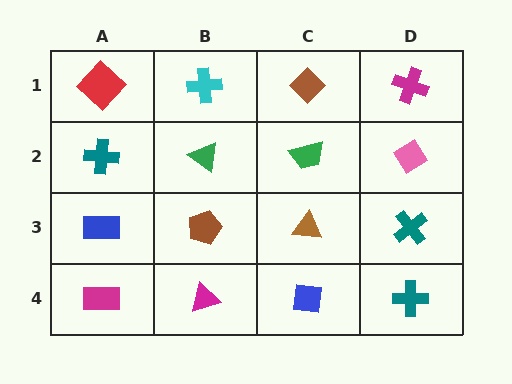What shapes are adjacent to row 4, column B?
A brown pentagon (row 3, column B), a magenta rectangle (row 4, column A), a blue square (row 4, column C).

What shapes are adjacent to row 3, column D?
A pink diamond (row 2, column D), a teal cross (row 4, column D), a brown triangle (row 3, column C).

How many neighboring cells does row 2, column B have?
4.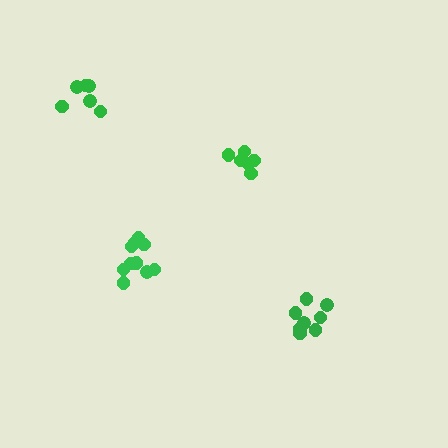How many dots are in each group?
Group 1: 8 dots, Group 2: 10 dots, Group 3: 6 dots, Group 4: 6 dots (30 total).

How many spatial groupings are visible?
There are 4 spatial groupings.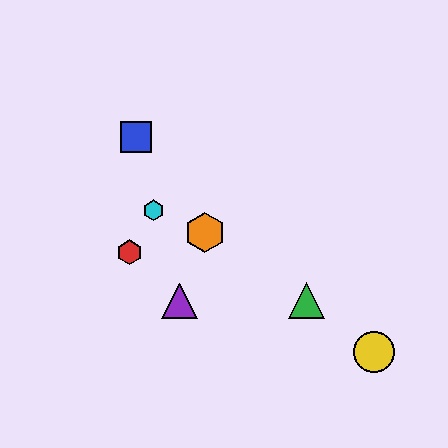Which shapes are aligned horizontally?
The green triangle, the purple triangle are aligned horizontally.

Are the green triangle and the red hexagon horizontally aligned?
No, the green triangle is at y≈301 and the red hexagon is at y≈252.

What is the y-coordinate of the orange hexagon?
The orange hexagon is at y≈233.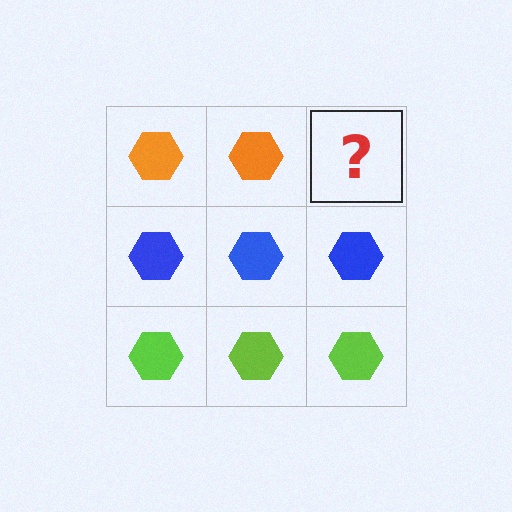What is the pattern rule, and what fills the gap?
The rule is that each row has a consistent color. The gap should be filled with an orange hexagon.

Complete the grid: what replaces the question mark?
The question mark should be replaced with an orange hexagon.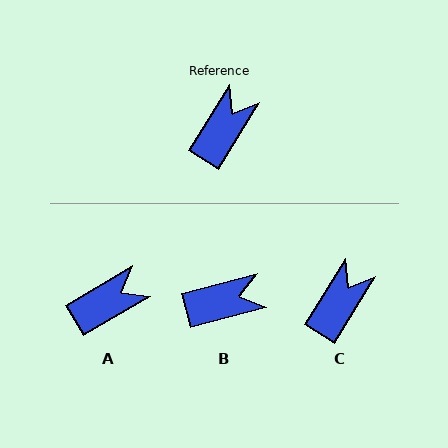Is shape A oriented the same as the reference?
No, it is off by about 29 degrees.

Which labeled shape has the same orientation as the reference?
C.